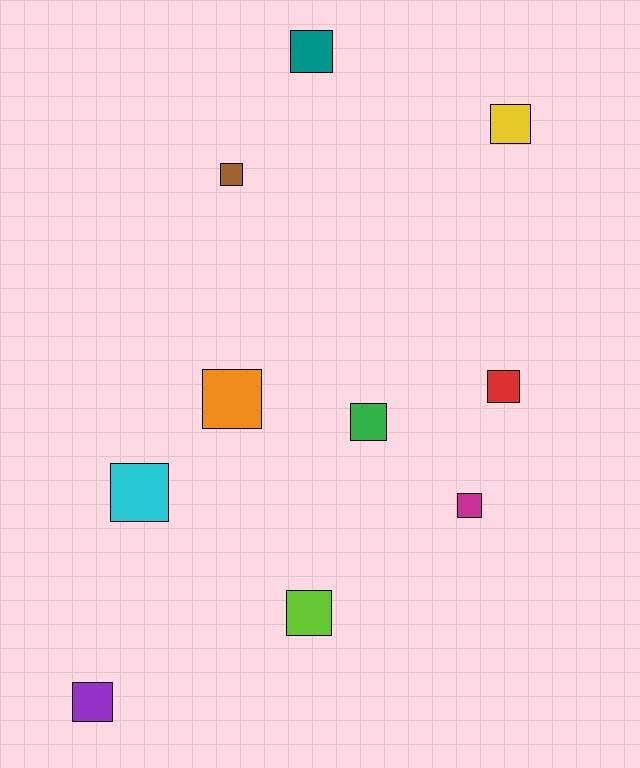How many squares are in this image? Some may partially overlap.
There are 10 squares.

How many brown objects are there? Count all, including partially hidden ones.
There is 1 brown object.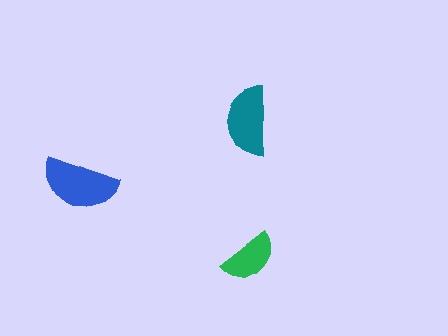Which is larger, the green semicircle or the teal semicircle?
The teal one.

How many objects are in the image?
There are 3 objects in the image.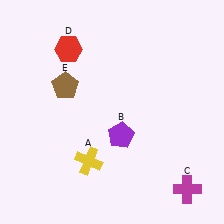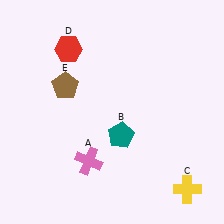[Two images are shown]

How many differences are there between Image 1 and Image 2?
There are 3 differences between the two images.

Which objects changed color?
A changed from yellow to pink. B changed from purple to teal. C changed from magenta to yellow.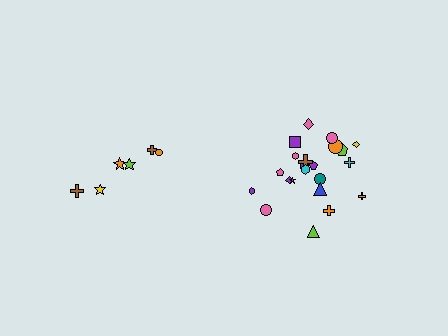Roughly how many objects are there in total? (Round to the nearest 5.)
Roughly 30 objects in total.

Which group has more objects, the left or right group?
The right group.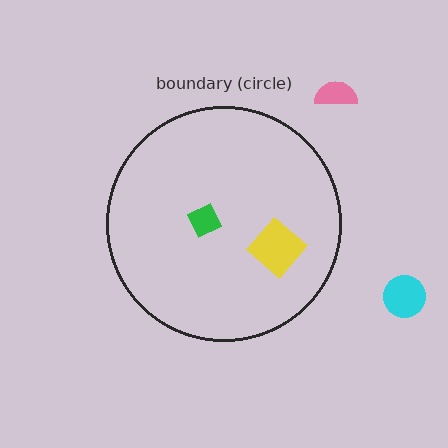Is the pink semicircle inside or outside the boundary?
Outside.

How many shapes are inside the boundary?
2 inside, 2 outside.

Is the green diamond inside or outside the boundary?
Inside.